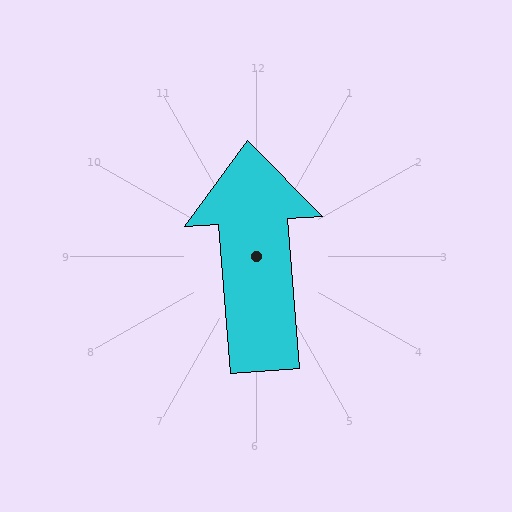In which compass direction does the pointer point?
North.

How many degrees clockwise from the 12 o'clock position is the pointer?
Approximately 356 degrees.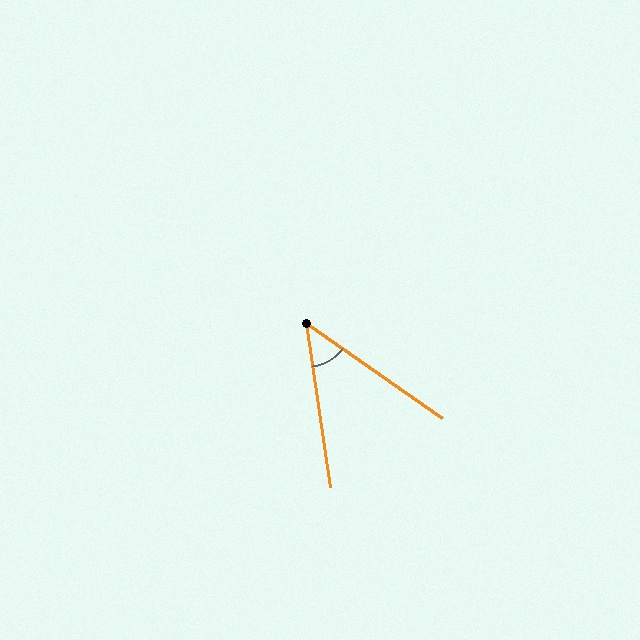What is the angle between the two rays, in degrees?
Approximately 47 degrees.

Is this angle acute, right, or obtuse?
It is acute.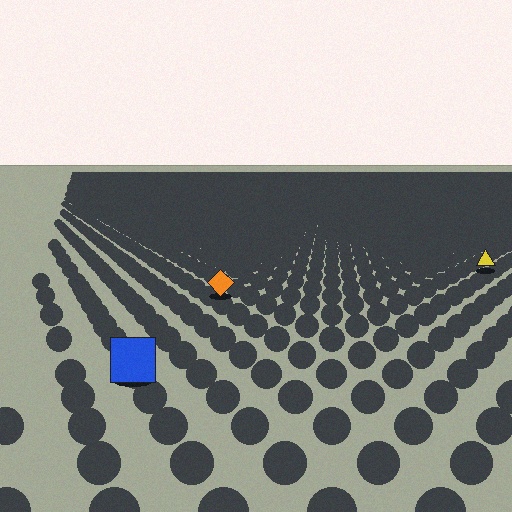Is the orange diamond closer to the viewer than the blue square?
No. The blue square is closer — you can tell from the texture gradient: the ground texture is coarser near it.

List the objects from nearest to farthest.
From nearest to farthest: the blue square, the orange diamond, the yellow triangle.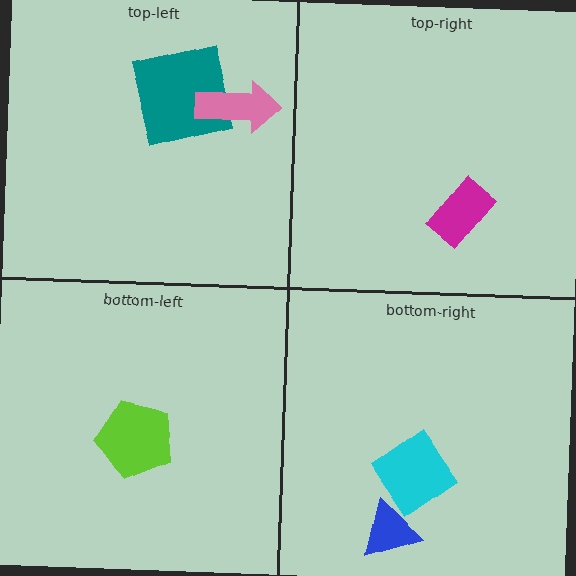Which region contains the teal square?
The top-left region.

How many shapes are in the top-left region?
2.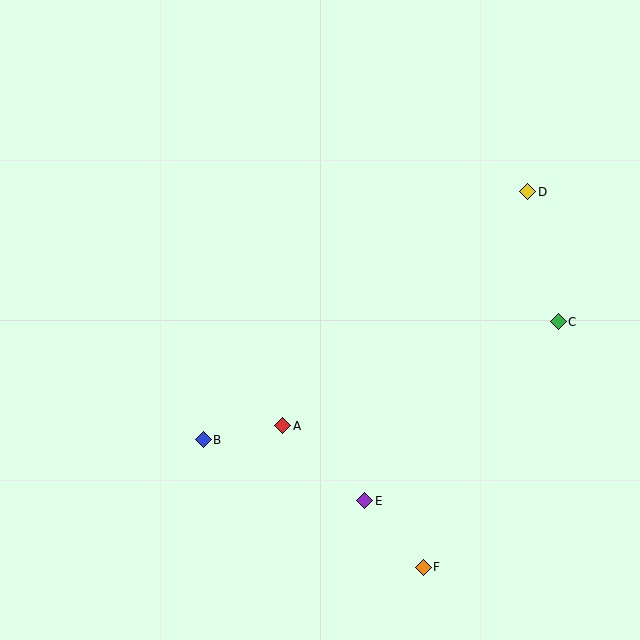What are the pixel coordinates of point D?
Point D is at (528, 192).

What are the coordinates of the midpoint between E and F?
The midpoint between E and F is at (394, 534).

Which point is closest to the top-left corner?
Point B is closest to the top-left corner.